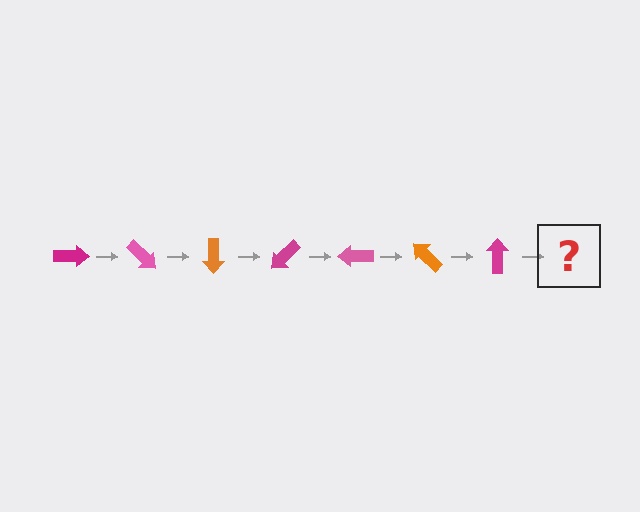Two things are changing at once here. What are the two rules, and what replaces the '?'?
The two rules are that it rotates 45 degrees each step and the color cycles through magenta, pink, and orange. The '?' should be a pink arrow, rotated 315 degrees from the start.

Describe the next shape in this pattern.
It should be a pink arrow, rotated 315 degrees from the start.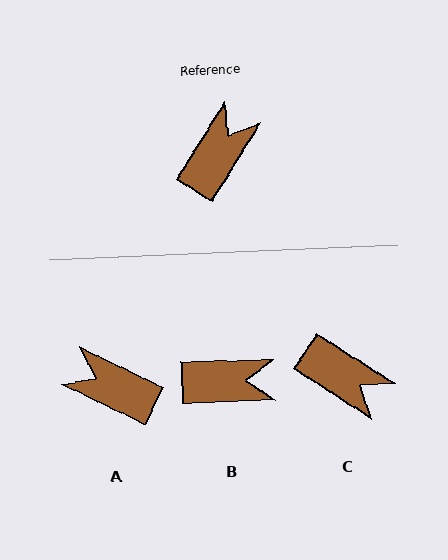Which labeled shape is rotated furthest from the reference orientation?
A, about 96 degrees away.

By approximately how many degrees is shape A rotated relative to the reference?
Approximately 96 degrees counter-clockwise.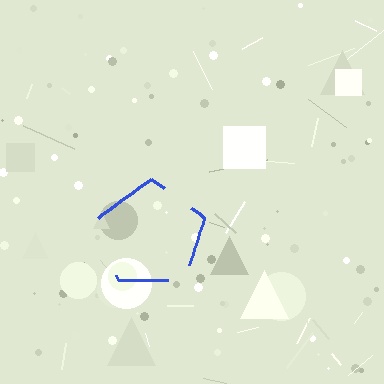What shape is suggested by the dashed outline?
The dashed outline suggests a pentagon.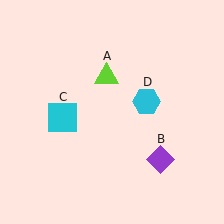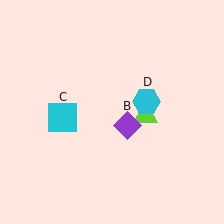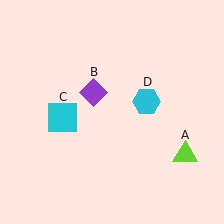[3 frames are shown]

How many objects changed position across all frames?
2 objects changed position: lime triangle (object A), purple diamond (object B).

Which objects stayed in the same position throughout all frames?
Cyan square (object C) and cyan hexagon (object D) remained stationary.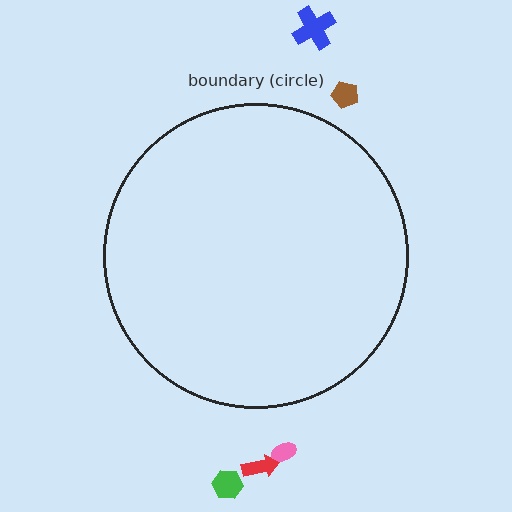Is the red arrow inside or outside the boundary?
Outside.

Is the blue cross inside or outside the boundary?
Outside.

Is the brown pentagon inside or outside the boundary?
Outside.